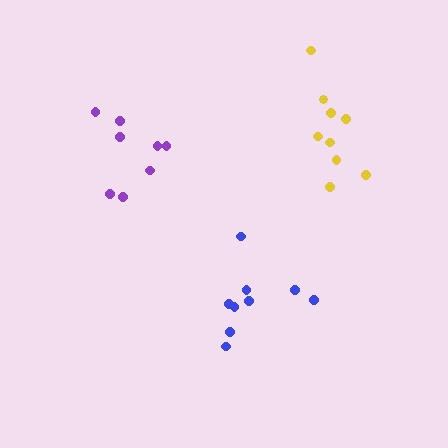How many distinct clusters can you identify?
There are 3 distinct clusters.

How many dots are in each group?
Group 1: 8 dots, Group 2: 9 dots, Group 3: 9 dots (26 total).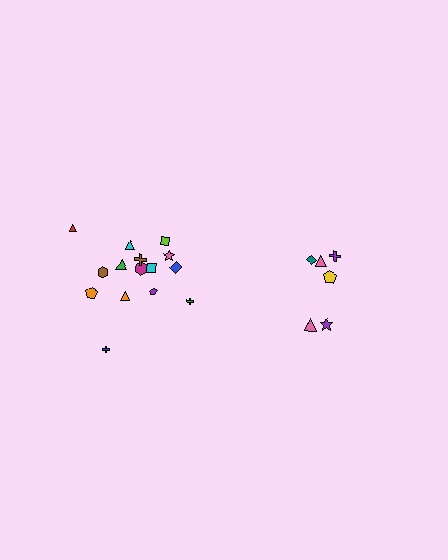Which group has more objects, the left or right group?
The left group.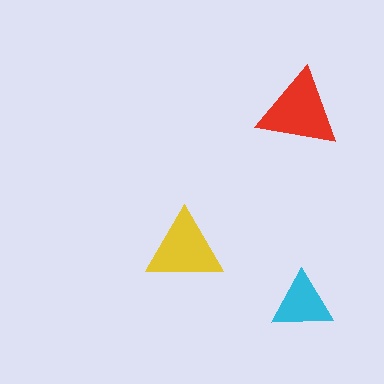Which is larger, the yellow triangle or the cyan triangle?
The yellow one.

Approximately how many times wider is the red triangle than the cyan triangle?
About 1.5 times wider.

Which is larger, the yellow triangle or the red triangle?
The red one.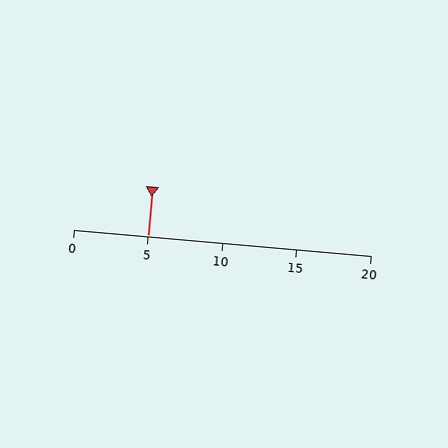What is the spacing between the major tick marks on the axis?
The major ticks are spaced 5 apart.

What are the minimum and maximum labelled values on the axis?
The axis runs from 0 to 20.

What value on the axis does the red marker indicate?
The marker indicates approximately 5.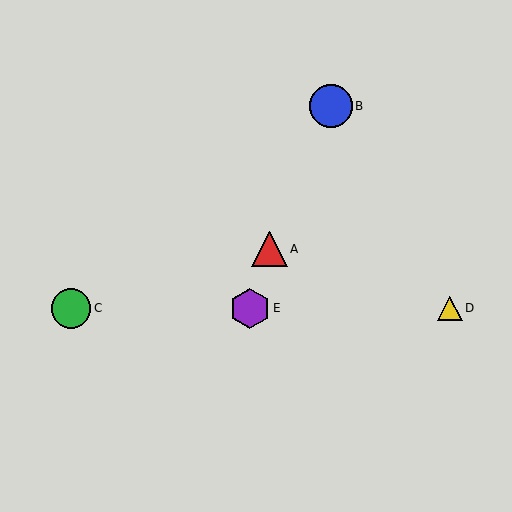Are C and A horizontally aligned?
No, C is at y≈308 and A is at y≈249.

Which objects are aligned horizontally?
Objects C, D, E are aligned horizontally.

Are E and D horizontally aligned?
Yes, both are at y≈308.